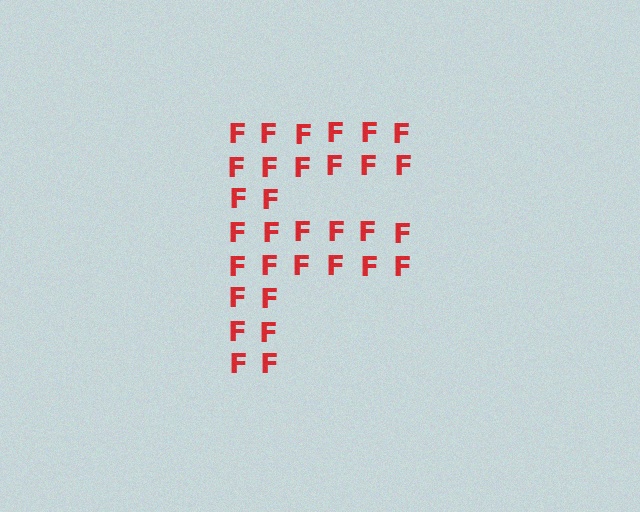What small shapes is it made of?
It is made of small letter F's.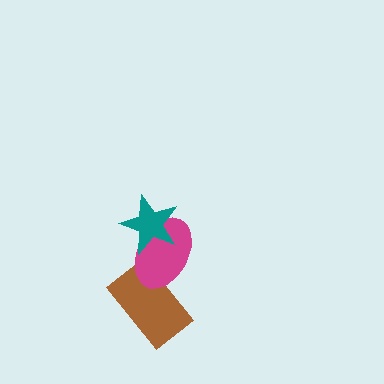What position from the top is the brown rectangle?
The brown rectangle is 3rd from the top.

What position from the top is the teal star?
The teal star is 1st from the top.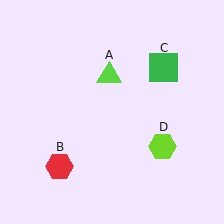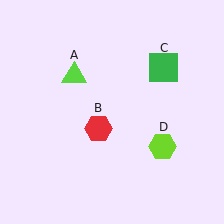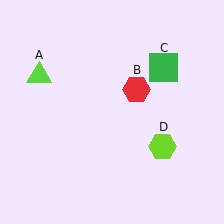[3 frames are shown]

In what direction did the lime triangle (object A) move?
The lime triangle (object A) moved left.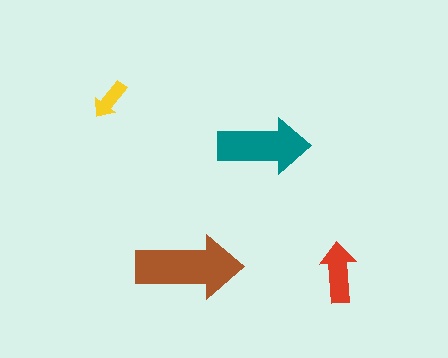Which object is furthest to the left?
The yellow arrow is leftmost.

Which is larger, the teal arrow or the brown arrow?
The brown one.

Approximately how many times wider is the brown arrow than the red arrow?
About 2 times wider.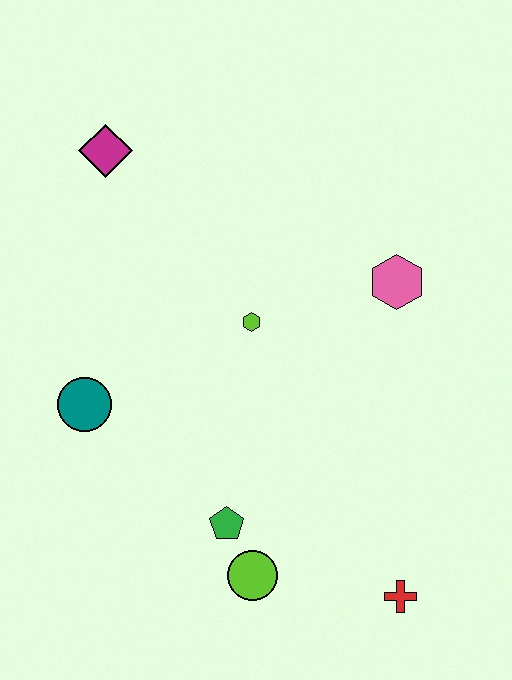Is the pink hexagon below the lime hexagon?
No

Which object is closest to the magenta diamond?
The lime hexagon is closest to the magenta diamond.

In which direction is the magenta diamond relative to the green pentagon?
The magenta diamond is above the green pentagon.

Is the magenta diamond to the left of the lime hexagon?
Yes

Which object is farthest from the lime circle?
The magenta diamond is farthest from the lime circle.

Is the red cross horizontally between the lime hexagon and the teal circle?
No